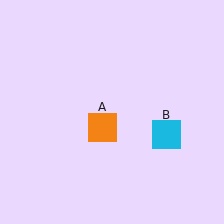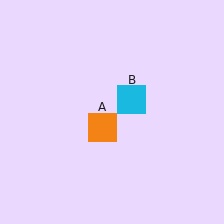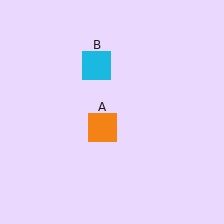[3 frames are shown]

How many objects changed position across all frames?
1 object changed position: cyan square (object B).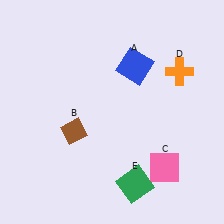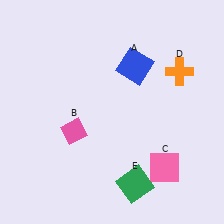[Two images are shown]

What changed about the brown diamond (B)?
In Image 1, B is brown. In Image 2, it changed to pink.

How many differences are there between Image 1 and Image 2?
There is 1 difference between the two images.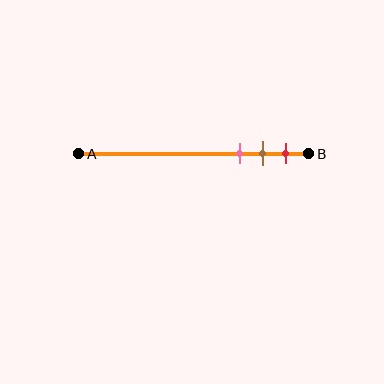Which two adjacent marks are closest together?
The brown and red marks are the closest adjacent pair.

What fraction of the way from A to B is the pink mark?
The pink mark is approximately 70% (0.7) of the way from A to B.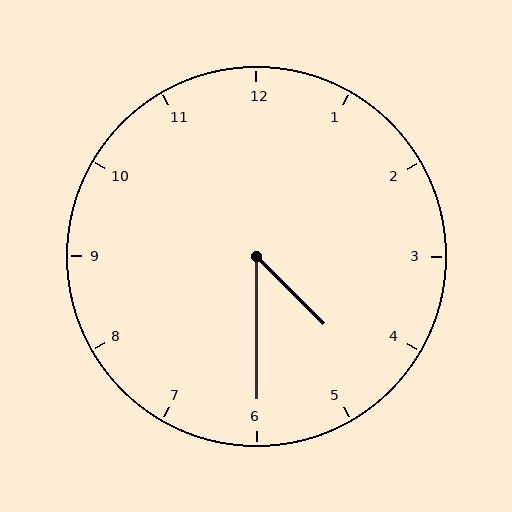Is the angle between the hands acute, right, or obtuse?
It is acute.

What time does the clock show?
4:30.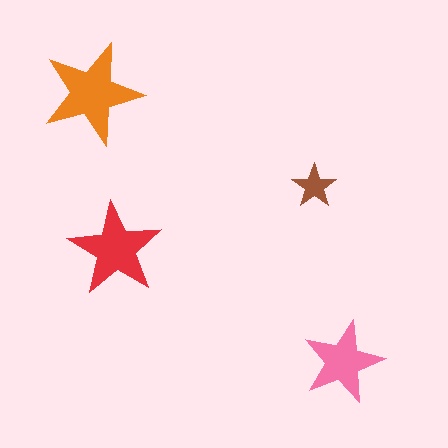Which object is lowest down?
The pink star is bottommost.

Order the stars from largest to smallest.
the orange one, the red one, the pink one, the brown one.